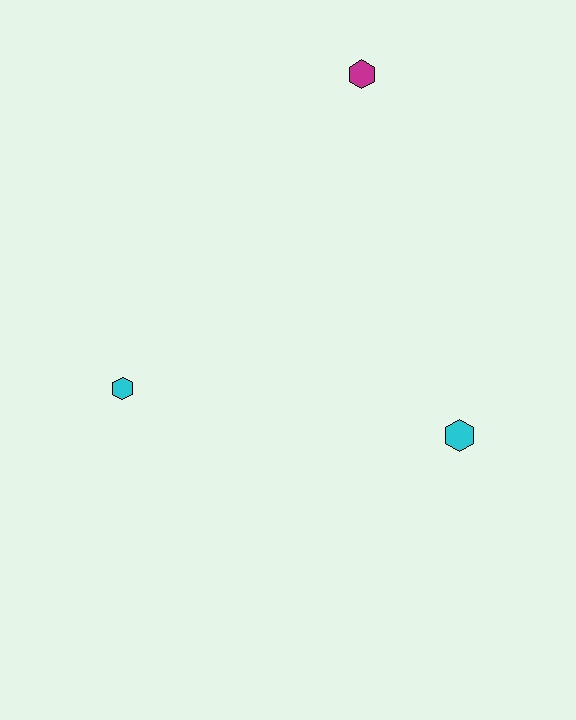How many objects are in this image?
There are 3 objects.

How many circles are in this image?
There are no circles.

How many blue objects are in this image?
There are no blue objects.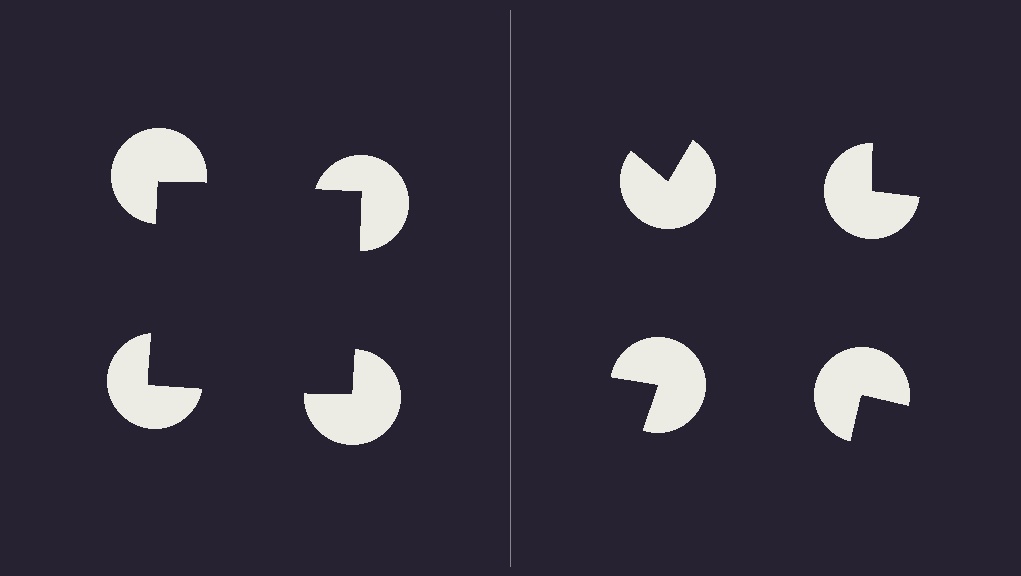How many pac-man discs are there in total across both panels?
8 — 4 on each side.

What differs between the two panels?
The pac-man discs are positioned identically on both sides; only the wedge orientations differ. On the left they align to a square; on the right they are misaligned.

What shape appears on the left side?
An illusory square.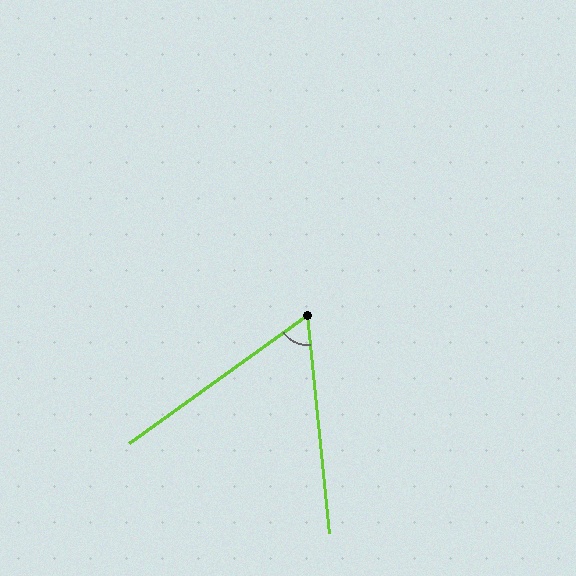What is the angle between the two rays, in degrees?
Approximately 60 degrees.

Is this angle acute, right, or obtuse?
It is acute.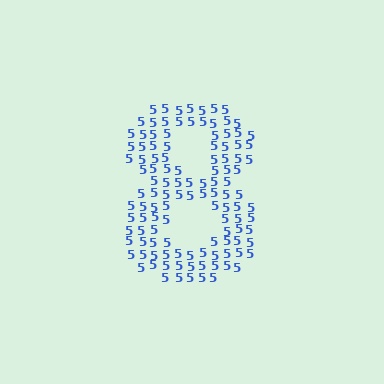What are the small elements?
The small elements are digit 5's.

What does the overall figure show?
The overall figure shows the digit 8.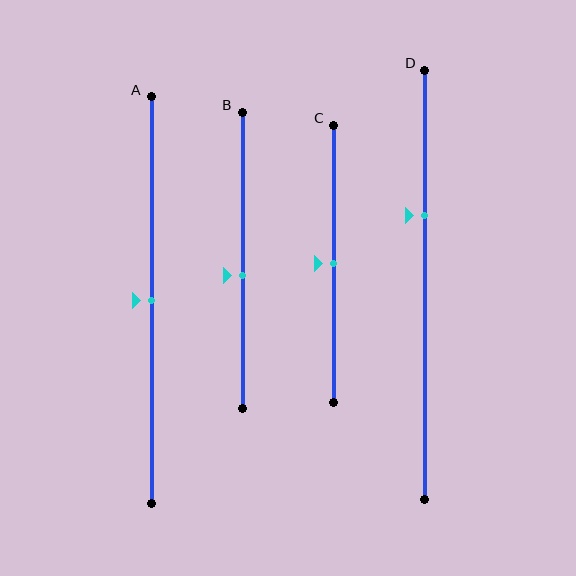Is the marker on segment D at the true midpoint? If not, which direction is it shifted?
No, the marker on segment D is shifted upward by about 16% of the segment length.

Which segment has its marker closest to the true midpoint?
Segment A has its marker closest to the true midpoint.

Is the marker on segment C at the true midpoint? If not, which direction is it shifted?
Yes, the marker on segment C is at the true midpoint.